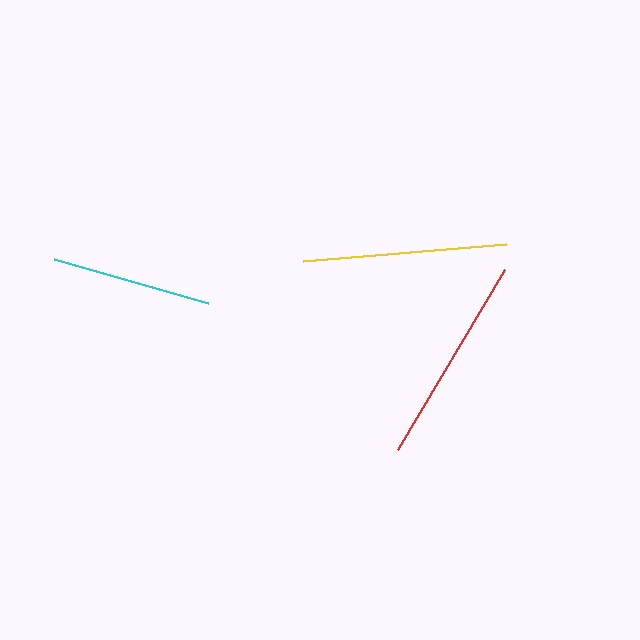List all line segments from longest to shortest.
From longest to shortest: red, yellow, cyan.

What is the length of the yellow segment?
The yellow segment is approximately 204 pixels long.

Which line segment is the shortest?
The cyan line is the shortest at approximately 161 pixels.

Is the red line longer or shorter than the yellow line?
The red line is longer than the yellow line.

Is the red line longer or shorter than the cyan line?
The red line is longer than the cyan line.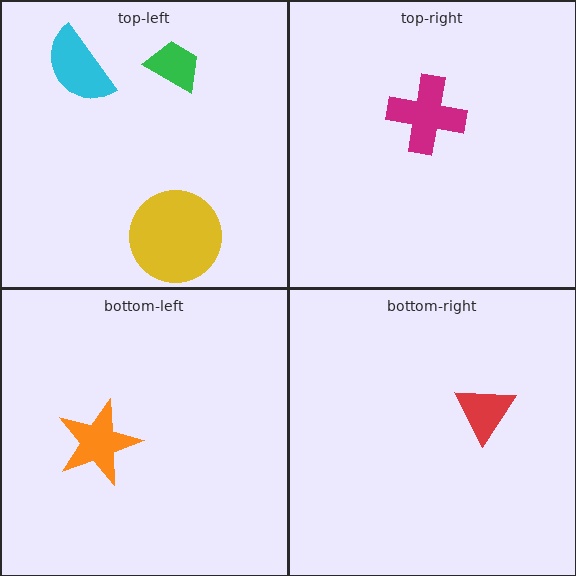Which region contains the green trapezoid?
The top-left region.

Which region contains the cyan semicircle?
The top-left region.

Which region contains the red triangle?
The bottom-right region.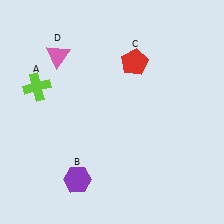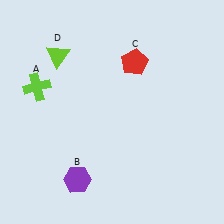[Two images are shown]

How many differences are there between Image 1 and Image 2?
There is 1 difference between the two images.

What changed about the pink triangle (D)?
In Image 1, D is pink. In Image 2, it changed to lime.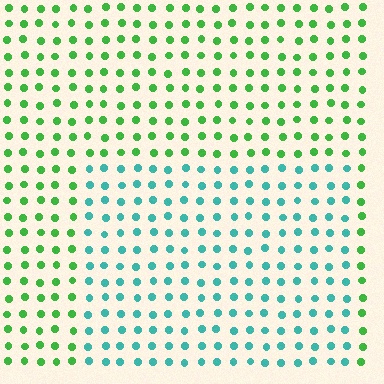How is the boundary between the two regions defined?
The boundary is defined purely by a slight shift in hue (about 53 degrees). Spacing, size, and orientation are identical on both sides.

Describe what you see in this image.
The image is filled with small green elements in a uniform arrangement. A rectangle-shaped region is visible where the elements are tinted to a slightly different hue, forming a subtle color boundary.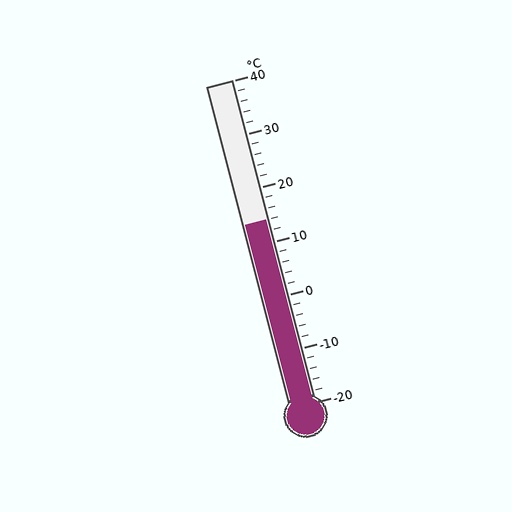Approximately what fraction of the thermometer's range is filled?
The thermometer is filled to approximately 55% of its range.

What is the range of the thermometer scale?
The thermometer scale ranges from -20°C to 40°C.